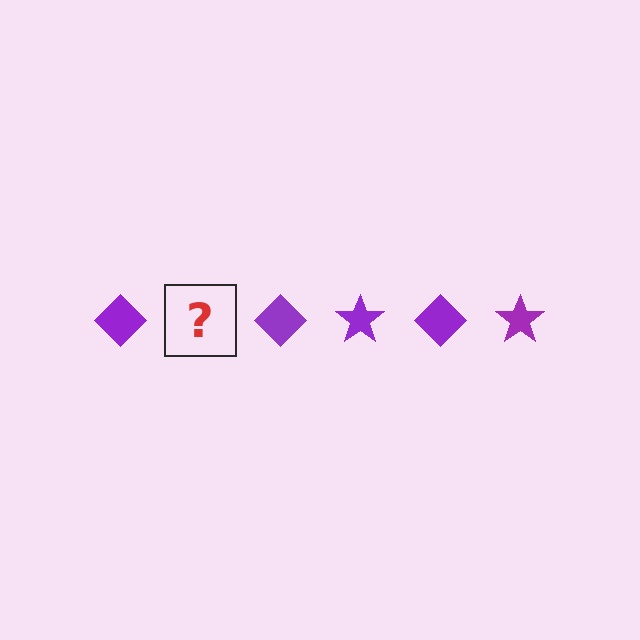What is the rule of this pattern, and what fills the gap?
The rule is that the pattern cycles through diamond, star shapes in purple. The gap should be filled with a purple star.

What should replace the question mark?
The question mark should be replaced with a purple star.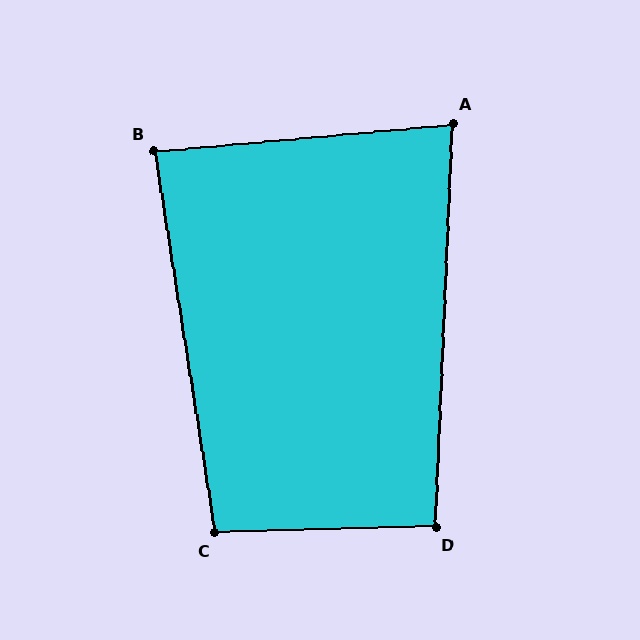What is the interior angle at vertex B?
Approximately 86 degrees (approximately right).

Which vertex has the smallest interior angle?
A, at approximately 82 degrees.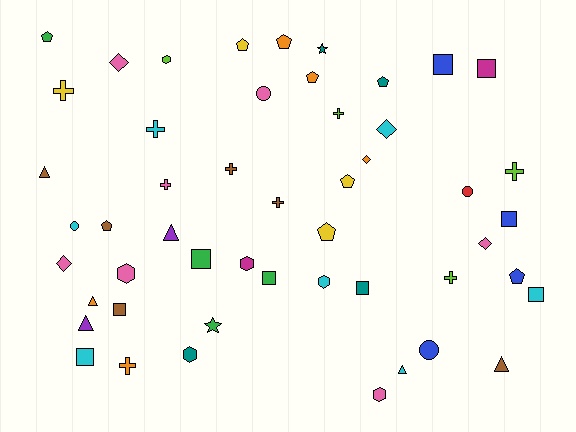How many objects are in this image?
There are 50 objects.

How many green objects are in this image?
There are 4 green objects.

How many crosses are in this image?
There are 9 crosses.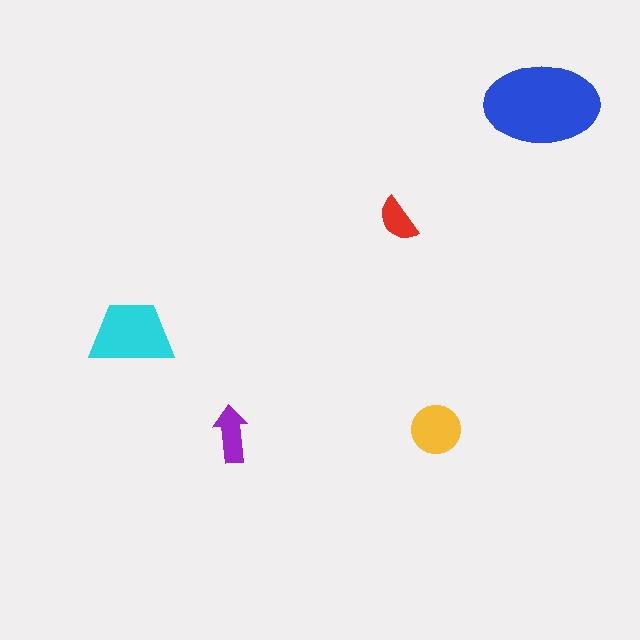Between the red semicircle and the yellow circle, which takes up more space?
The yellow circle.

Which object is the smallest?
The red semicircle.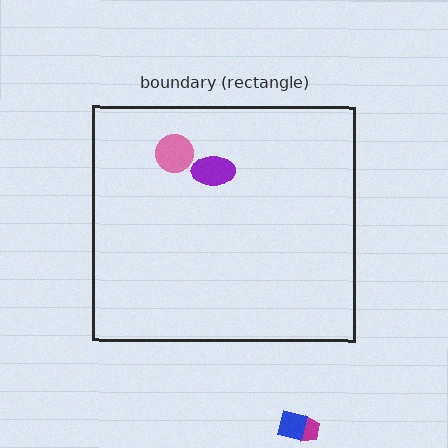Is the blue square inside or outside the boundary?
Outside.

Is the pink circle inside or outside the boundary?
Inside.